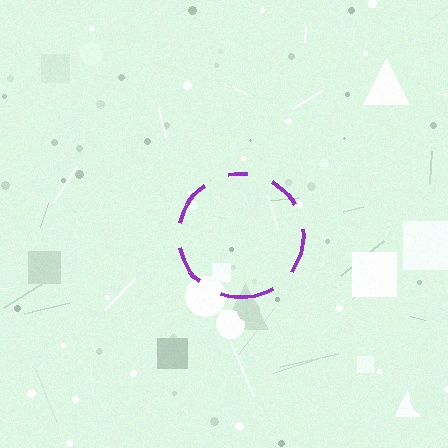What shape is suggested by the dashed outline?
The dashed outline suggests a circle.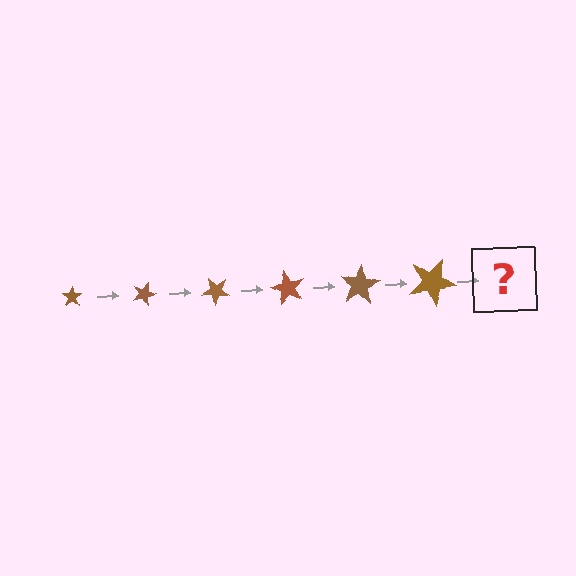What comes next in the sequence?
The next element should be a star, larger than the previous one and rotated 120 degrees from the start.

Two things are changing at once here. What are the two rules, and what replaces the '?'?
The two rules are that the star grows larger each step and it rotates 20 degrees each step. The '?' should be a star, larger than the previous one and rotated 120 degrees from the start.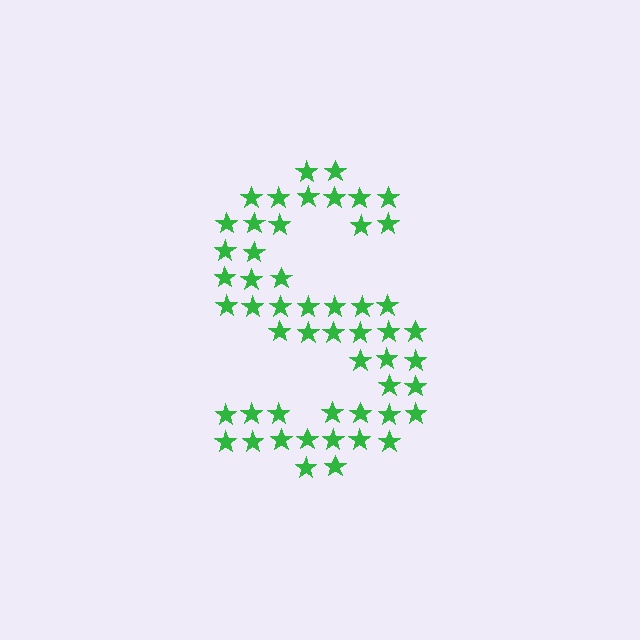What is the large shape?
The large shape is the letter S.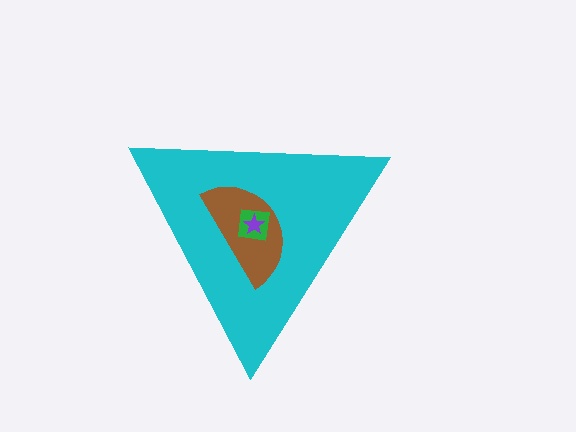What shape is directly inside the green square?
The purple star.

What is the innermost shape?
The purple star.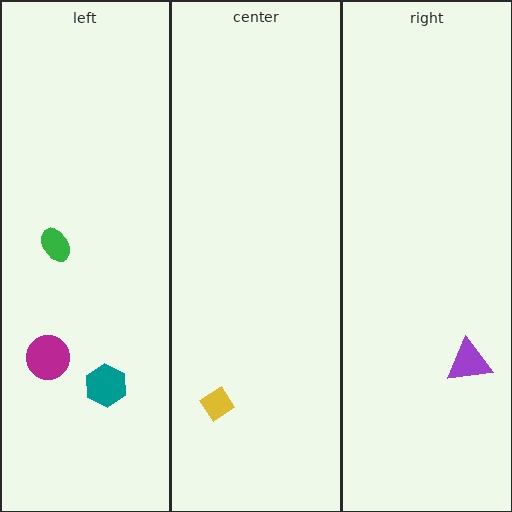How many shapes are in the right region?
1.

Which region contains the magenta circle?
The left region.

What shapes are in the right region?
The purple triangle.